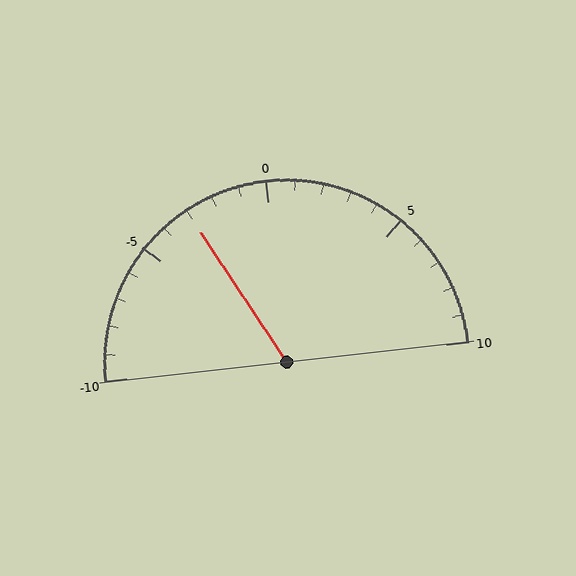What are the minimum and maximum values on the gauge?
The gauge ranges from -10 to 10.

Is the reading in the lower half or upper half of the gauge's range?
The reading is in the lower half of the range (-10 to 10).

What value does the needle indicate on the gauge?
The needle indicates approximately -3.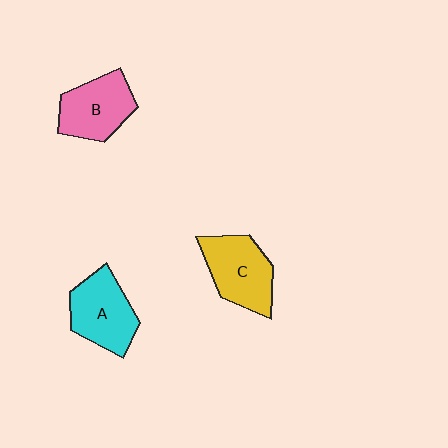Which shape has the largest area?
Shape C (yellow).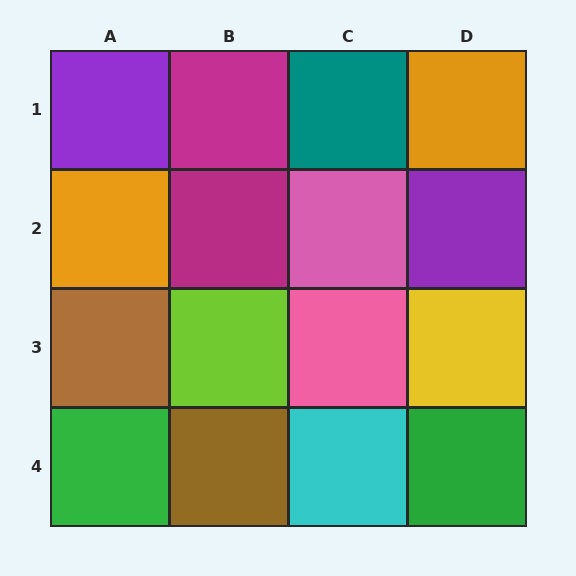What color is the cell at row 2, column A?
Orange.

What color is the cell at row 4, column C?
Cyan.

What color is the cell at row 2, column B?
Magenta.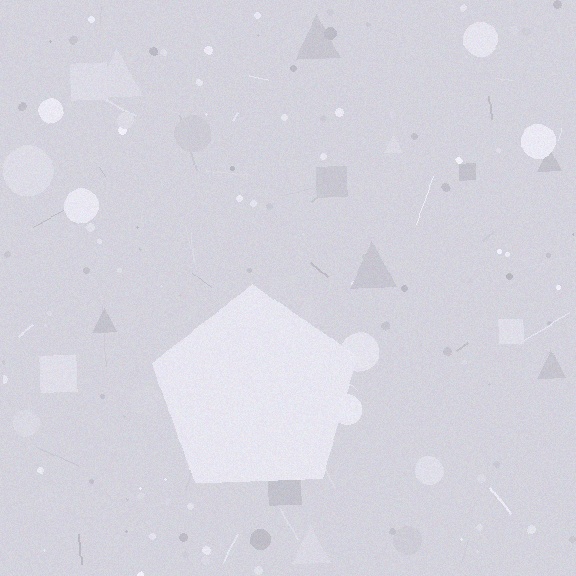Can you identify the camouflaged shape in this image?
The camouflaged shape is a pentagon.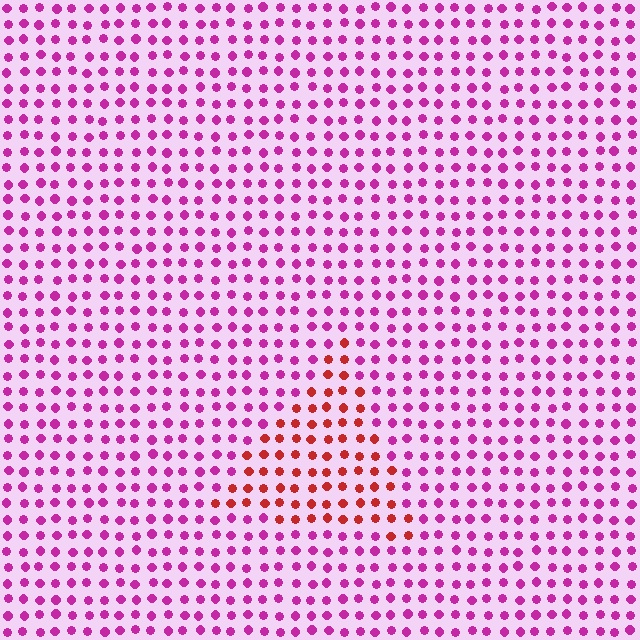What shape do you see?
I see a triangle.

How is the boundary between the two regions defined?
The boundary is defined purely by a slight shift in hue (about 47 degrees). Spacing, size, and orientation are identical on both sides.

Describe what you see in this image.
The image is filled with small magenta elements in a uniform arrangement. A triangle-shaped region is visible where the elements are tinted to a slightly different hue, forming a subtle color boundary.